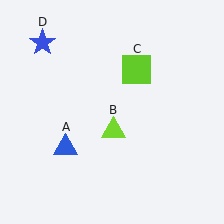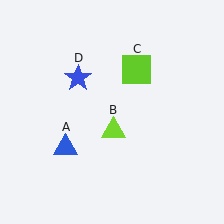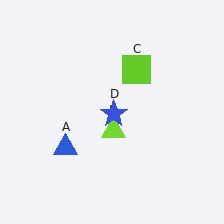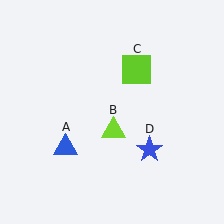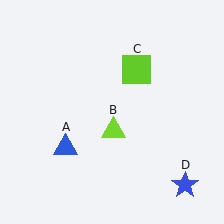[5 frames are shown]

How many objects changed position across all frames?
1 object changed position: blue star (object D).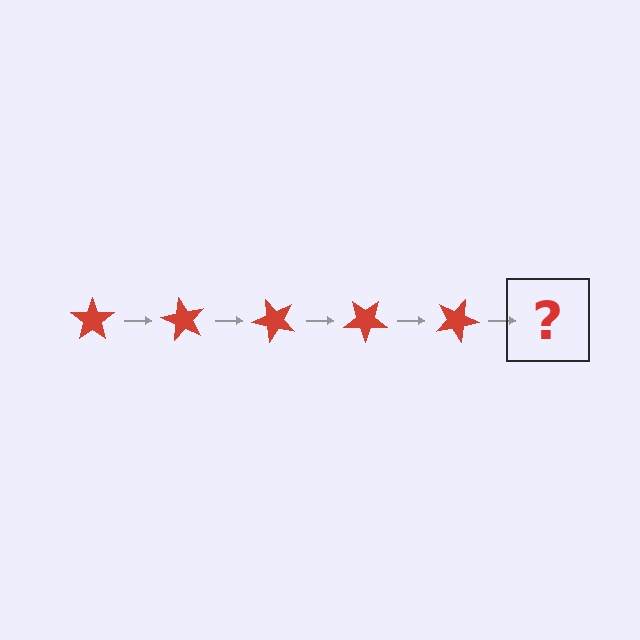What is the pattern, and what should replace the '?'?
The pattern is that the star rotates 60 degrees each step. The '?' should be a red star rotated 300 degrees.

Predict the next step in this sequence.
The next step is a red star rotated 300 degrees.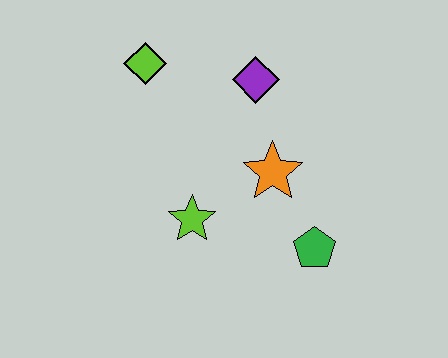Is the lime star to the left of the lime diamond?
No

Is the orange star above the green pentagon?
Yes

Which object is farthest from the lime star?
The lime diamond is farthest from the lime star.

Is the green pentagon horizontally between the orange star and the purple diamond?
No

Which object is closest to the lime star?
The orange star is closest to the lime star.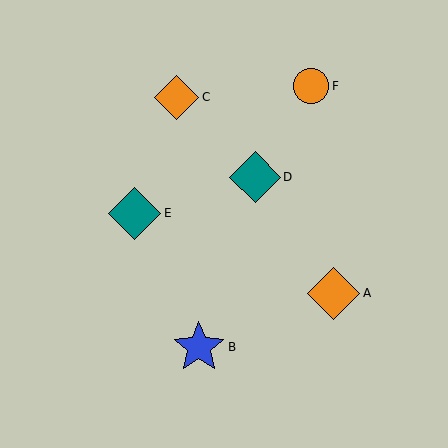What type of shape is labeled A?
Shape A is an orange diamond.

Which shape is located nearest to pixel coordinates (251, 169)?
The teal diamond (labeled D) at (255, 177) is nearest to that location.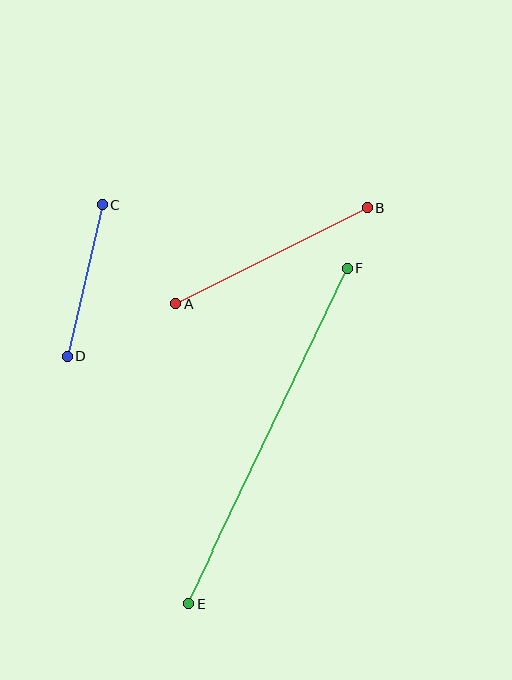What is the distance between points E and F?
The distance is approximately 371 pixels.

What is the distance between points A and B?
The distance is approximately 214 pixels.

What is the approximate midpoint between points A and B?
The midpoint is at approximately (271, 256) pixels.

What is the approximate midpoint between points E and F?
The midpoint is at approximately (268, 436) pixels.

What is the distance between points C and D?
The distance is approximately 155 pixels.